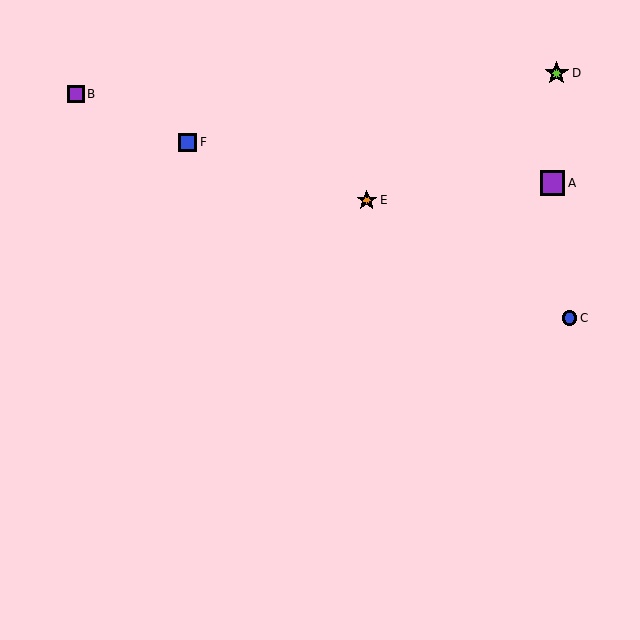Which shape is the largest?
The purple square (labeled A) is the largest.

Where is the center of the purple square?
The center of the purple square is at (553, 183).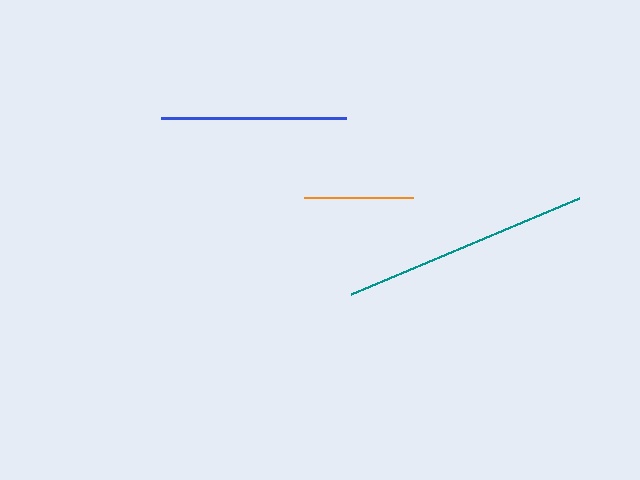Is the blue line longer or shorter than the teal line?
The teal line is longer than the blue line.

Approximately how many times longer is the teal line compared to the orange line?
The teal line is approximately 2.3 times the length of the orange line.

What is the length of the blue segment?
The blue segment is approximately 185 pixels long.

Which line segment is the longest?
The teal line is the longest at approximately 247 pixels.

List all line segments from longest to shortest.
From longest to shortest: teal, blue, orange.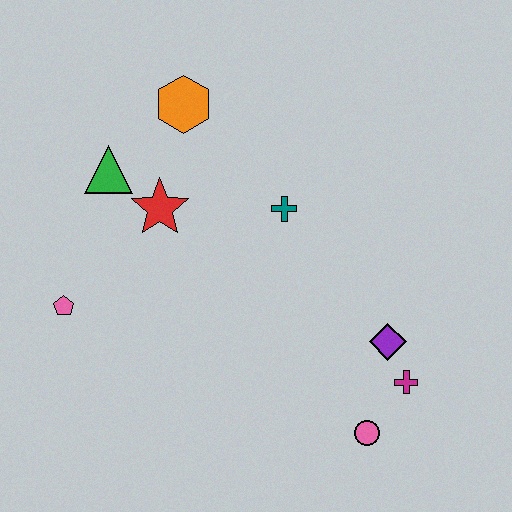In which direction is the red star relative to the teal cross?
The red star is to the left of the teal cross.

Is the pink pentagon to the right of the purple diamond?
No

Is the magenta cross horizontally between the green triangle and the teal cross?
No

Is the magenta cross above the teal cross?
No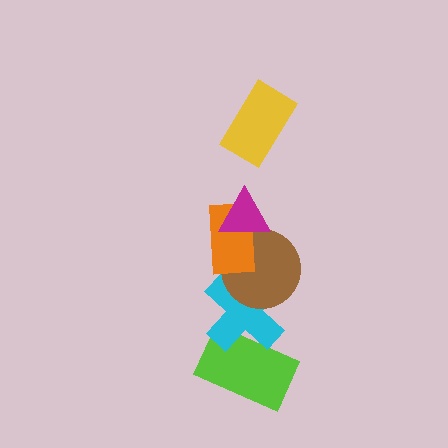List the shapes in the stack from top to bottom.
From top to bottom: the yellow rectangle, the magenta triangle, the orange rectangle, the brown circle, the cyan cross, the lime rectangle.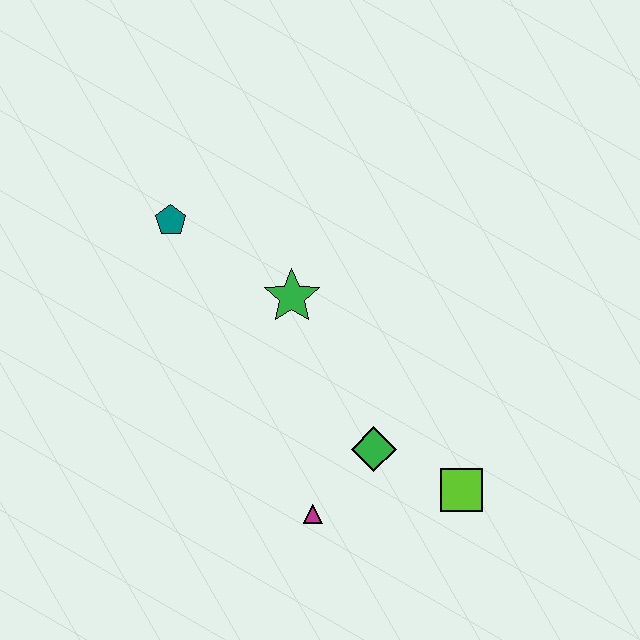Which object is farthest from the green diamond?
The teal pentagon is farthest from the green diamond.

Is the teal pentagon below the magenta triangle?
No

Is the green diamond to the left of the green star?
No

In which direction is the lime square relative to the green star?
The lime square is below the green star.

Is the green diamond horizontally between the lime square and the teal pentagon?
Yes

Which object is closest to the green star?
The teal pentagon is closest to the green star.